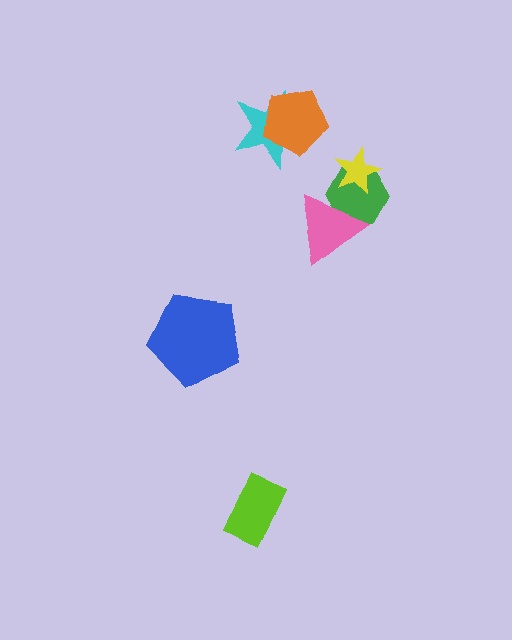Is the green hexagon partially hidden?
Yes, it is partially covered by another shape.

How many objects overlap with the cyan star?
1 object overlaps with the cyan star.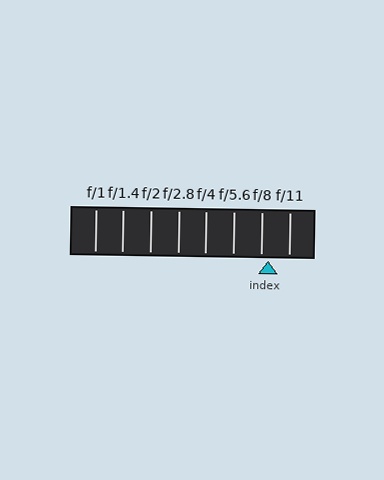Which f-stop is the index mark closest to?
The index mark is closest to f/8.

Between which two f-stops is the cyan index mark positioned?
The index mark is between f/8 and f/11.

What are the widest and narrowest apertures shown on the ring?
The widest aperture shown is f/1 and the narrowest is f/11.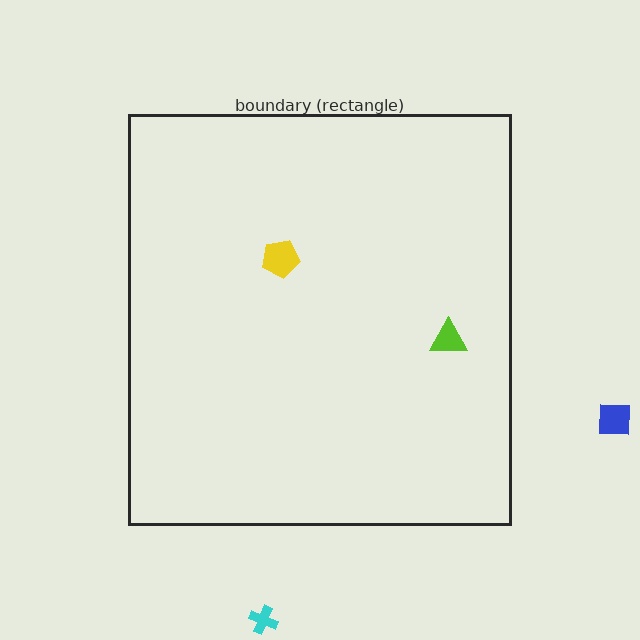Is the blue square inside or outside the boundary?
Outside.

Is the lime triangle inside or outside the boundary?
Inside.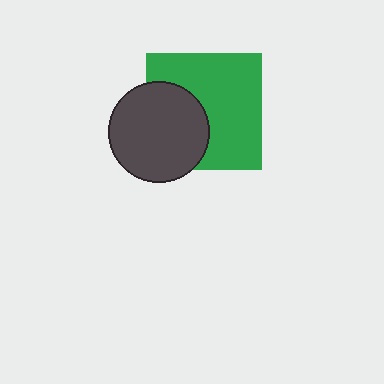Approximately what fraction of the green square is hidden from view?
Roughly 37% of the green square is hidden behind the dark gray circle.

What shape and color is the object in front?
The object in front is a dark gray circle.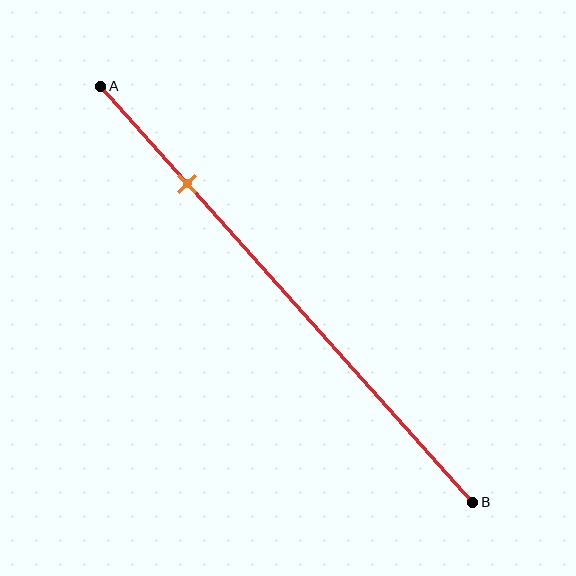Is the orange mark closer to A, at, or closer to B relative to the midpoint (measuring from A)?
The orange mark is closer to point A than the midpoint of segment AB.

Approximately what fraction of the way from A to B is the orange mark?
The orange mark is approximately 25% of the way from A to B.